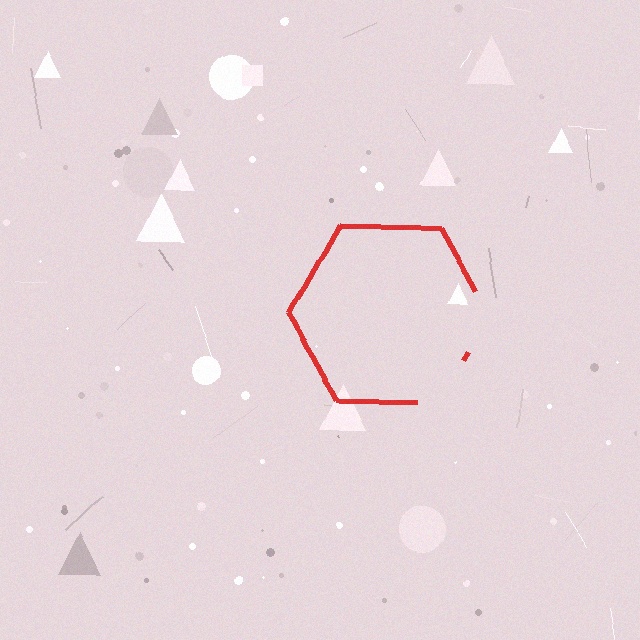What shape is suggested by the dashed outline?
The dashed outline suggests a hexagon.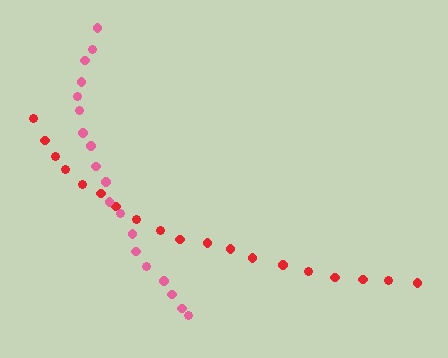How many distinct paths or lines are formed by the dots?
There are 2 distinct paths.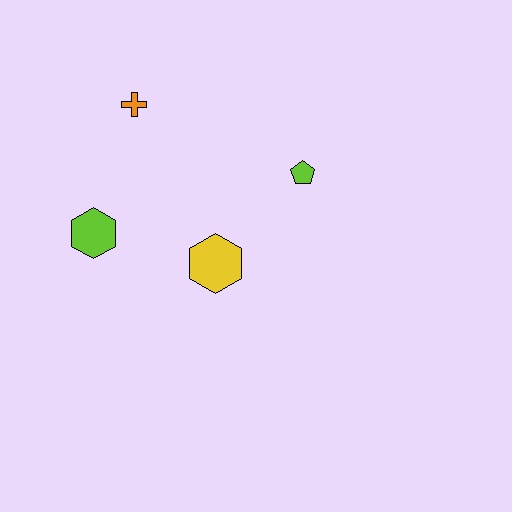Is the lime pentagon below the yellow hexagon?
No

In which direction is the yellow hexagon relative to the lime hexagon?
The yellow hexagon is to the right of the lime hexagon.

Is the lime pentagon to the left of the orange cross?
No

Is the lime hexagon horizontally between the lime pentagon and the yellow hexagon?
No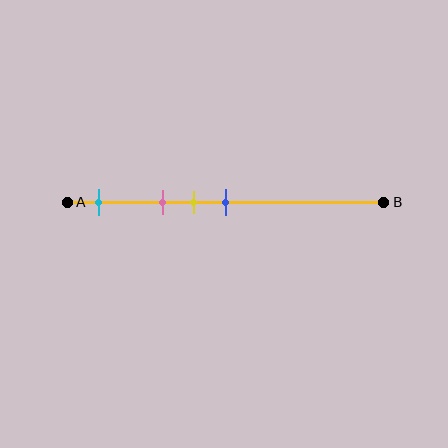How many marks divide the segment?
There are 4 marks dividing the segment.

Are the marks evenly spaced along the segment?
No, the marks are not evenly spaced.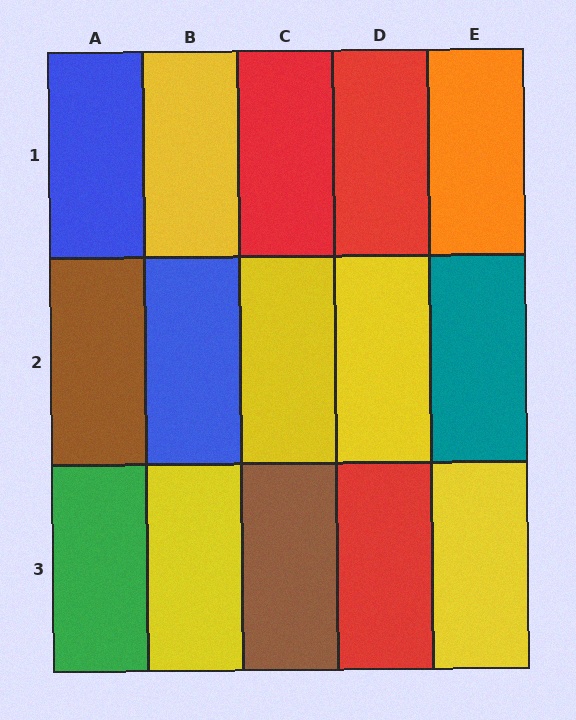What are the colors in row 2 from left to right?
Brown, blue, yellow, yellow, teal.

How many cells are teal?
1 cell is teal.